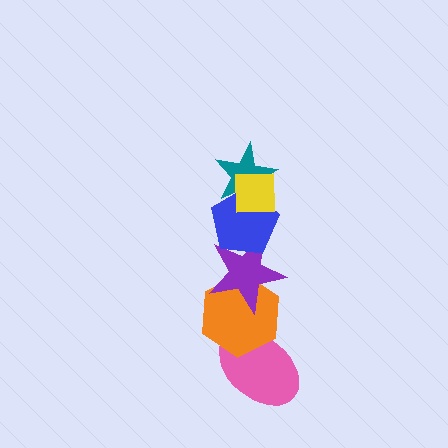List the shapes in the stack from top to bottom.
From top to bottom: the yellow square, the teal star, the blue pentagon, the purple star, the orange hexagon, the pink ellipse.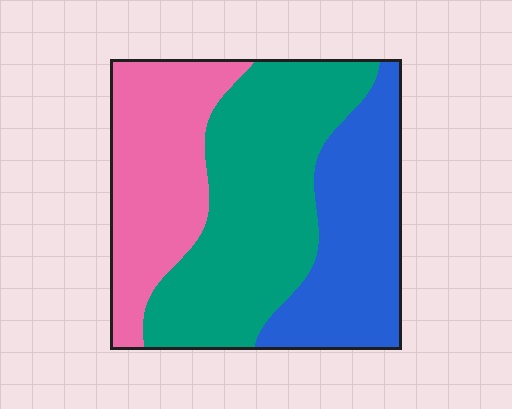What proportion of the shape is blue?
Blue takes up about one quarter (1/4) of the shape.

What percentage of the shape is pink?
Pink covers roughly 30% of the shape.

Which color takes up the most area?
Teal, at roughly 45%.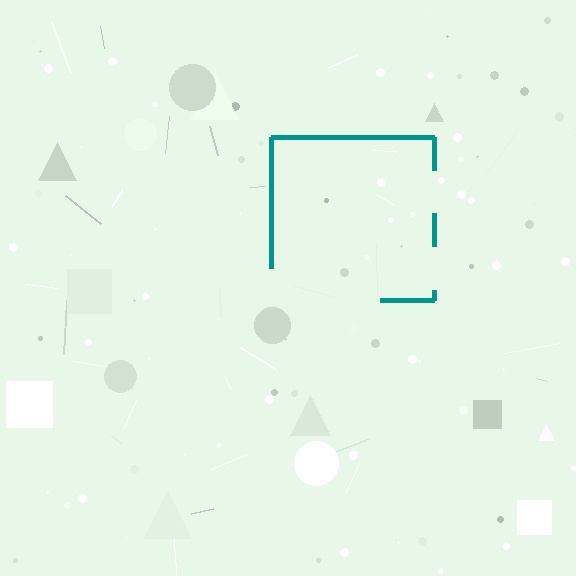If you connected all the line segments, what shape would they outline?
They would outline a square.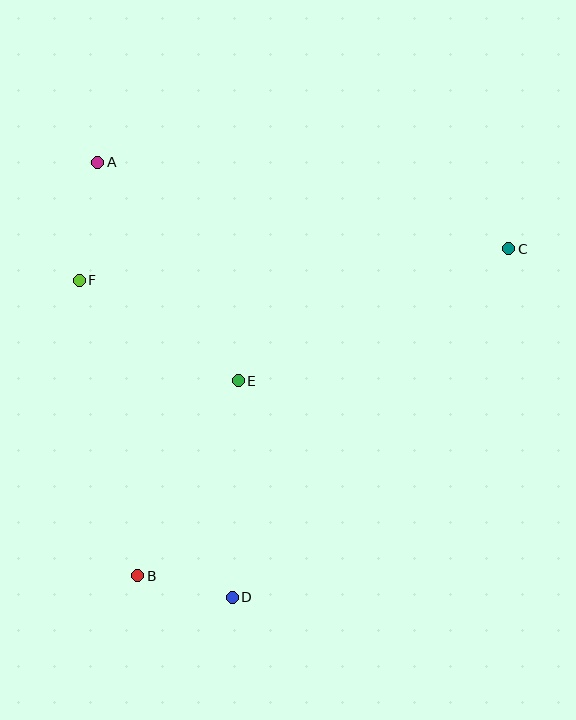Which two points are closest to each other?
Points B and D are closest to each other.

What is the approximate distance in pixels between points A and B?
The distance between A and B is approximately 415 pixels.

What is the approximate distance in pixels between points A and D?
The distance between A and D is approximately 455 pixels.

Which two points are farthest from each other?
Points B and C are farthest from each other.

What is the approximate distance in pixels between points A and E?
The distance between A and E is approximately 260 pixels.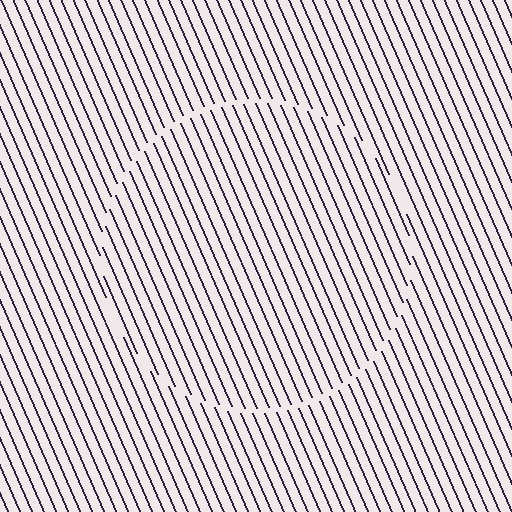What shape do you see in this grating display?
An illusory circle. The interior of the shape contains the same grating, shifted by half a period — the contour is defined by the phase discontinuity where line-ends from the inner and outer gratings abut.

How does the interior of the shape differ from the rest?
The interior of the shape contains the same grating, shifted by half a period — the contour is defined by the phase discontinuity where line-ends from the inner and outer gratings abut.